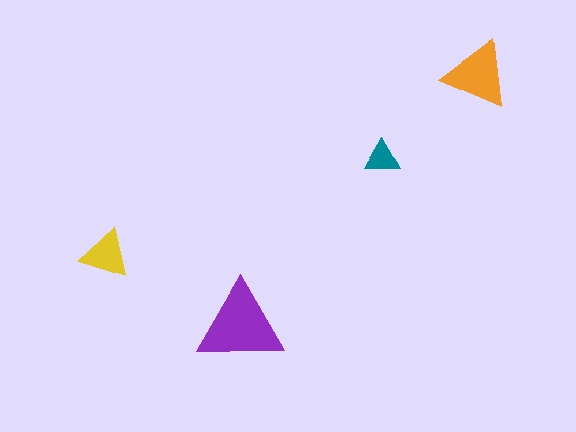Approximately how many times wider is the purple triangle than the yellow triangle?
About 2 times wider.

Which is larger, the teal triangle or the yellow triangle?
The yellow one.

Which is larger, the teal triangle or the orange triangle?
The orange one.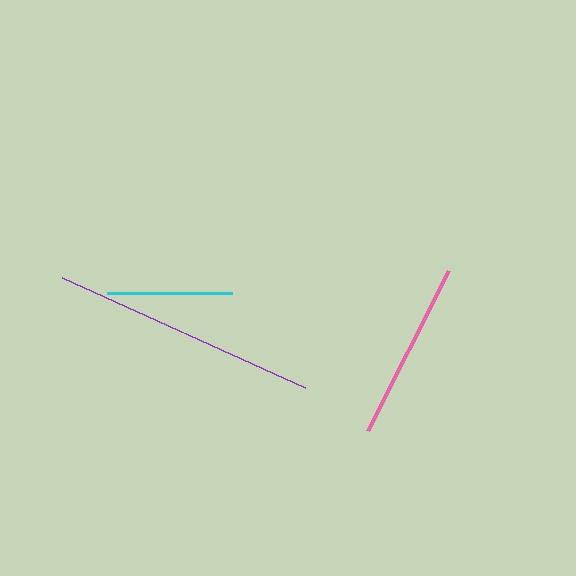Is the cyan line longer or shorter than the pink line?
The pink line is longer than the cyan line.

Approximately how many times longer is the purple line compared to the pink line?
The purple line is approximately 1.5 times the length of the pink line.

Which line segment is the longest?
The purple line is the longest at approximately 266 pixels.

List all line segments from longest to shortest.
From longest to shortest: purple, pink, cyan.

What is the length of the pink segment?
The pink segment is approximately 179 pixels long.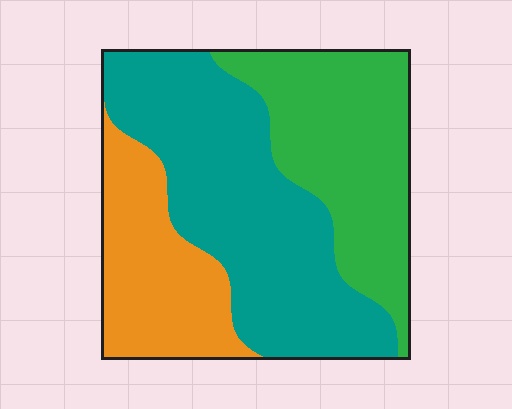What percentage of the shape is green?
Green covers 32% of the shape.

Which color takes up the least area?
Orange, at roughly 25%.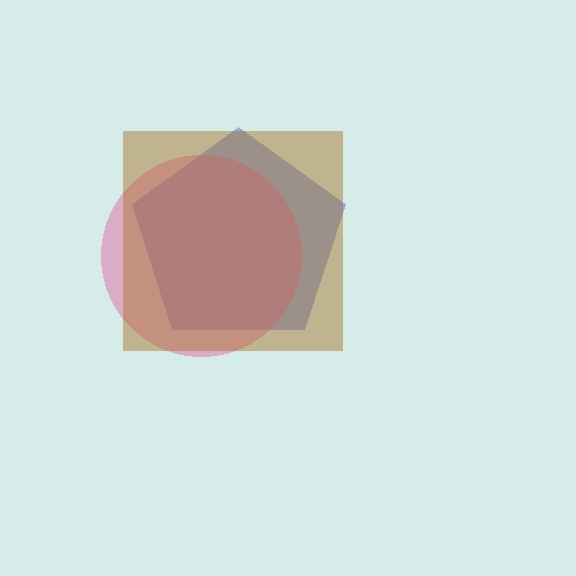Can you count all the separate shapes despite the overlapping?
Yes, there are 3 separate shapes.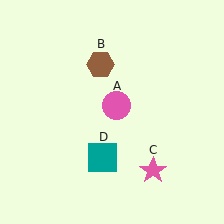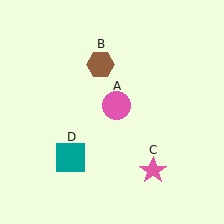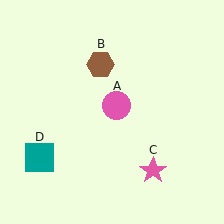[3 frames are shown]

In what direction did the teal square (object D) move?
The teal square (object D) moved left.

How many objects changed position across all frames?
1 object changed position: teal square (object D).